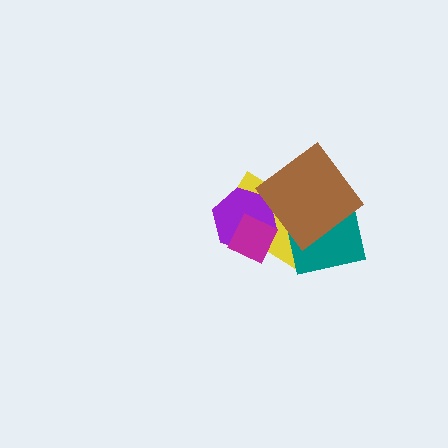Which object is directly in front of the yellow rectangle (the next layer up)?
The purple hexagon is directly in front of the yellow rectangle.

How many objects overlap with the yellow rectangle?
4 objects overlap with the yellow rectangle.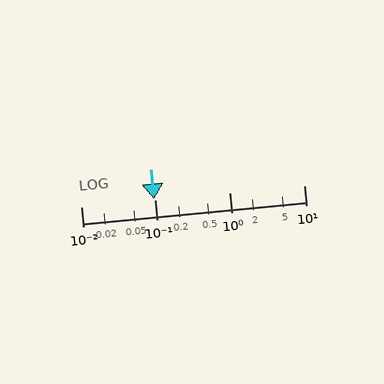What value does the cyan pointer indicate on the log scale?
The pointer indicates approximately 0.097.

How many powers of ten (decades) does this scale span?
The scale spans 3 decades, from 0.01 to 10.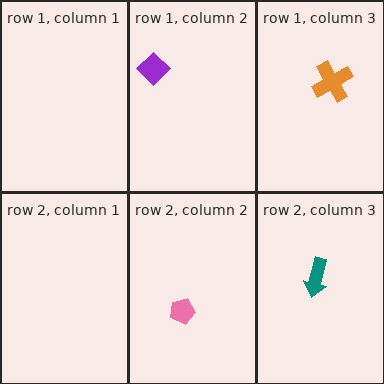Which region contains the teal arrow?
The row 2, column 3 region.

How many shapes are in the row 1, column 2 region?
1.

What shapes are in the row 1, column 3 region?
The orange cross.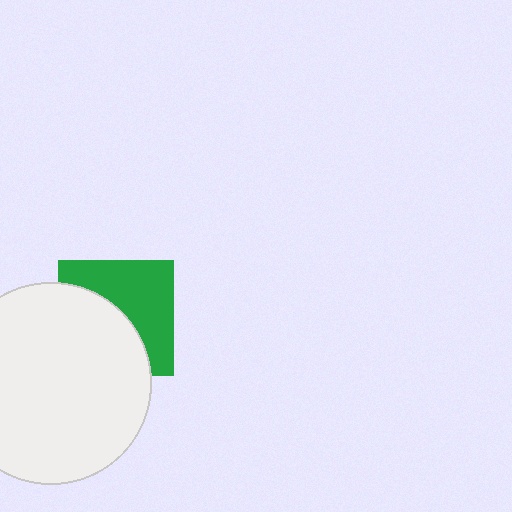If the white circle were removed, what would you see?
You would see the complete green square.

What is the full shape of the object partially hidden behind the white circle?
The partially hidden object is a green square.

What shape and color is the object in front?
The object in front is a white circle.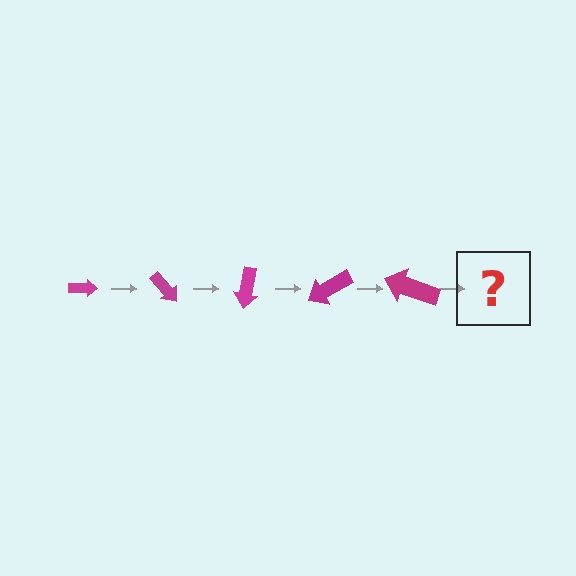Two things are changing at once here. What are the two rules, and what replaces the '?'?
The two rules are that the arrow grows larger each step and it rotates 50 degrees each step. The '?' should be an arrow, larger than the previous one and rotated 250 degrees from the start.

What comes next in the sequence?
The next element should be an arrow, larger than the previous one and rotated 250 degrees from the start.